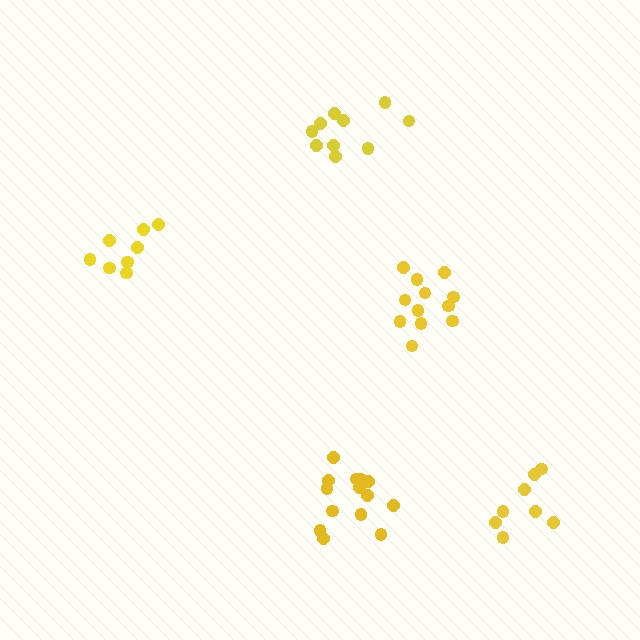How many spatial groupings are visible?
There are 5 spatial groupings.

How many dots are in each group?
Group 1: 8 dots, Group 2: 8 dots, Group 3: 14 dots, Group 4: 12 dots, Group 5: 10 dots (52 total).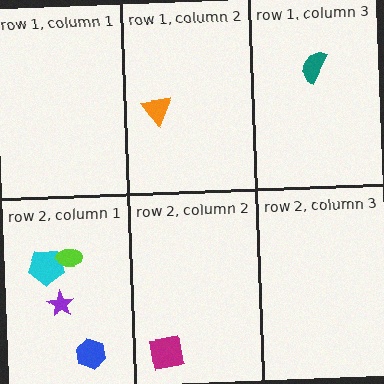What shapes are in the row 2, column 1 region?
The purple star, the cyan pentagon, the lime ellipse, the blue hexagon.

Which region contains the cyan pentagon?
The row 2, column 1 region.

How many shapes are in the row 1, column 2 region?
1.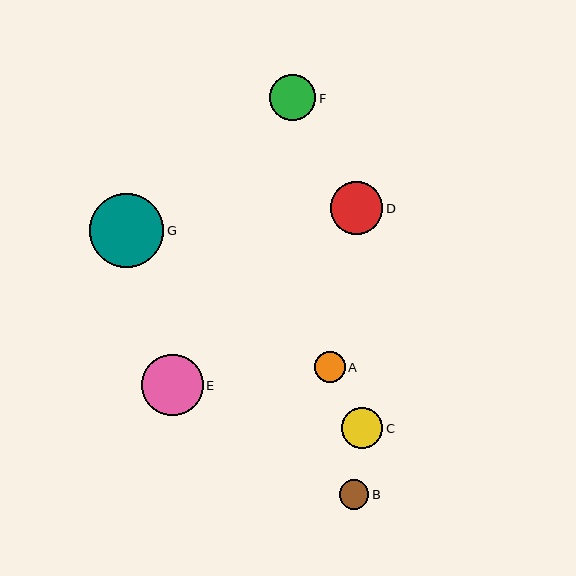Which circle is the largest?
Circle G is the largest with a size of approximately 74 pixels.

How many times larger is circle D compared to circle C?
Circle D is approximately 1.3 times the size of circle C.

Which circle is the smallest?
Circle B is the smallest with a size of approximately 30 pixels.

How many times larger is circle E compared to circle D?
Circle E is approximately 1.2 times the size of circle D.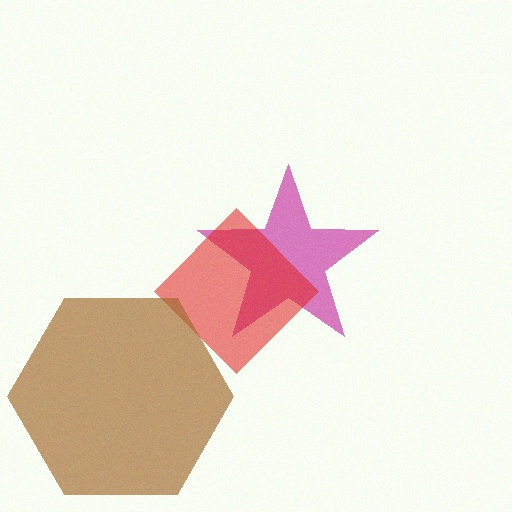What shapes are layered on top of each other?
The layered shapes are: a magenta star, a red diamond, a brown hexagon.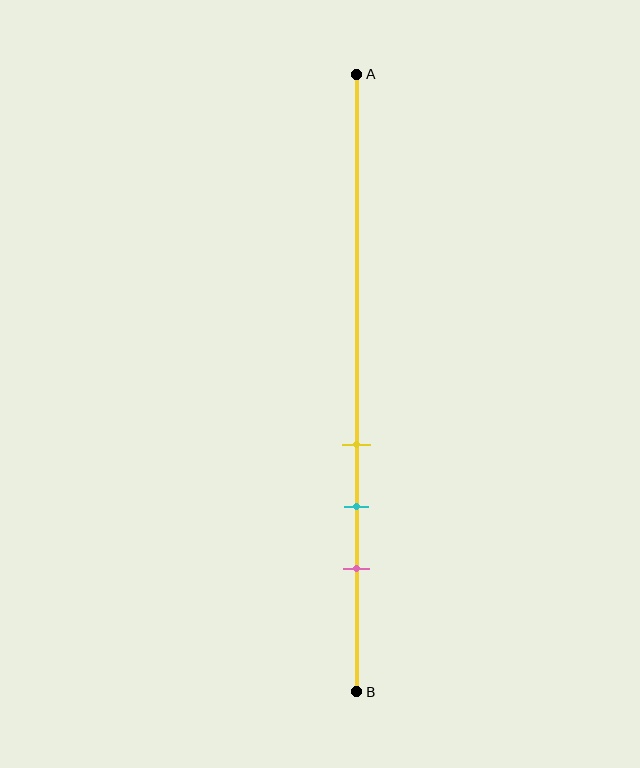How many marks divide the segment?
There are 3 marks dividing the segment.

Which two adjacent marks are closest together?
The yellow and cyan marks are the closest adjacent pair.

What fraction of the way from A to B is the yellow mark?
The yellow mark is approximately 60% (0.6) of the way from A to B.